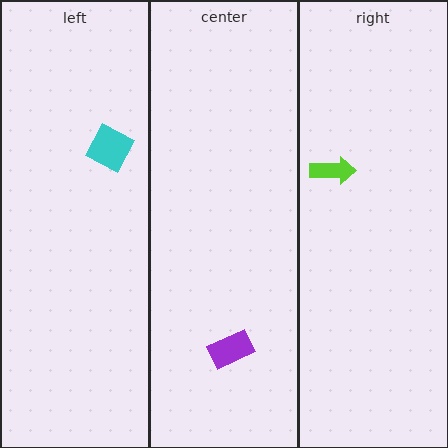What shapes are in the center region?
The purple rectangle.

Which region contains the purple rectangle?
The center region.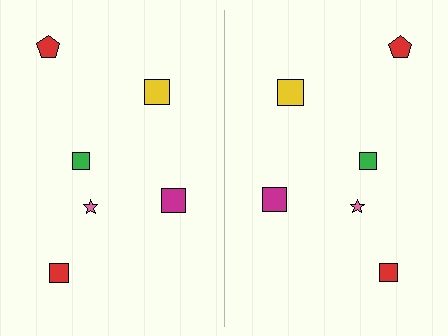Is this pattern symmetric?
Yes, this pattern has bilateral (reflection) symmetry.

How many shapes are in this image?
There are 12 shapes in this image.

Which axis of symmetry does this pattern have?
The pattern has a vertical axis of symmetry running through the center of the image.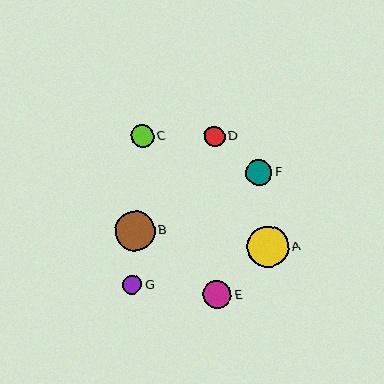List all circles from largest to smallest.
From largest to smallest: A, B, E, F, C, D, G.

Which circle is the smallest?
Circle G is the smallest with a size of approximately 19 pixels.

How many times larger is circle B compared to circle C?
Circle B is approximately 1.8 times the size of circle C.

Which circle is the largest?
Circle A is the largest with a size of approximately 41 pixels.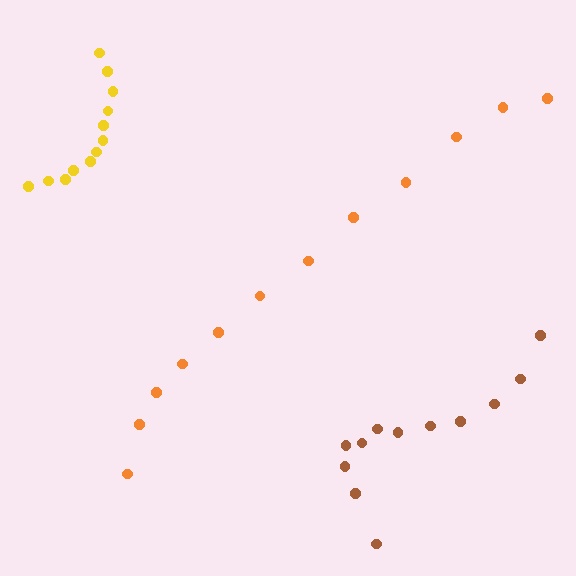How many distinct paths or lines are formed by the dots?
There are 3 distinct paths.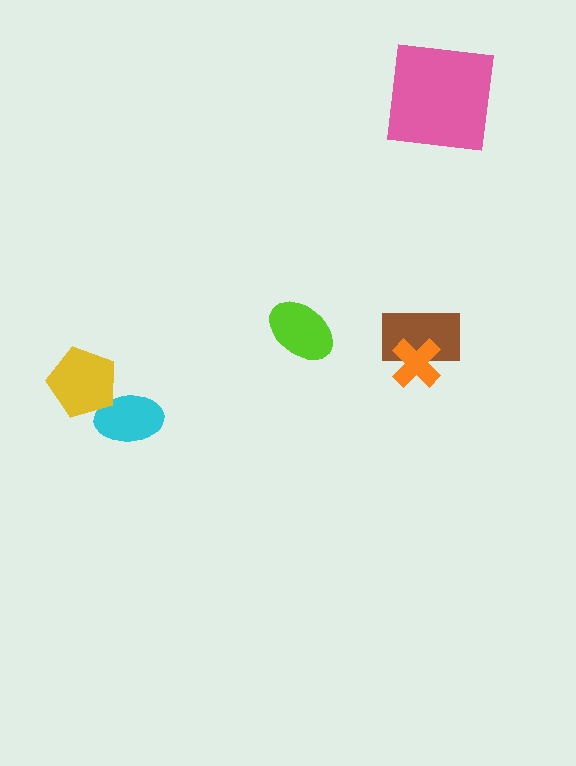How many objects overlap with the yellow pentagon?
1 object overlaps with the yellow pentagon.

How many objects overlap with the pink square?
0 objects overlap with the pink square.